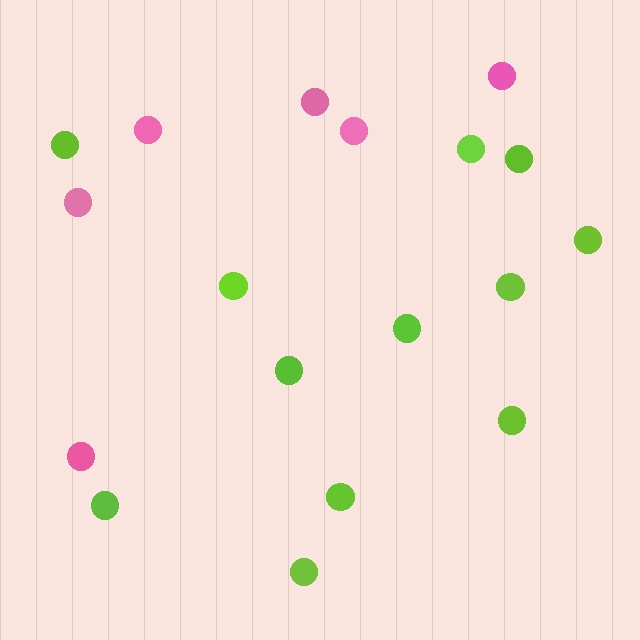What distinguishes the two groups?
There are 2 groups: one group of pink circles (6) and one group of lime circles (12).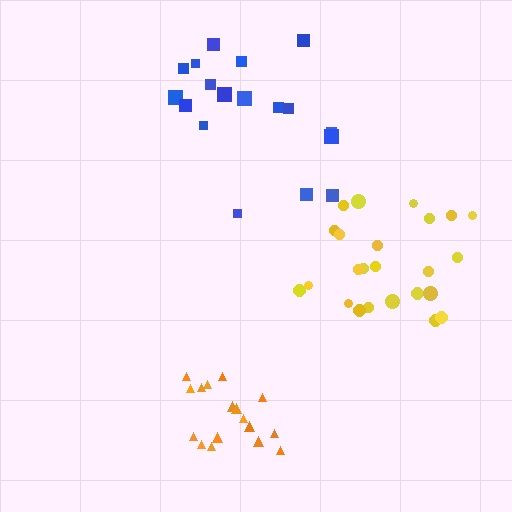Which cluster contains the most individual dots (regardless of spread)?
Yellow (24).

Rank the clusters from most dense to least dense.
orange, yellow, blue.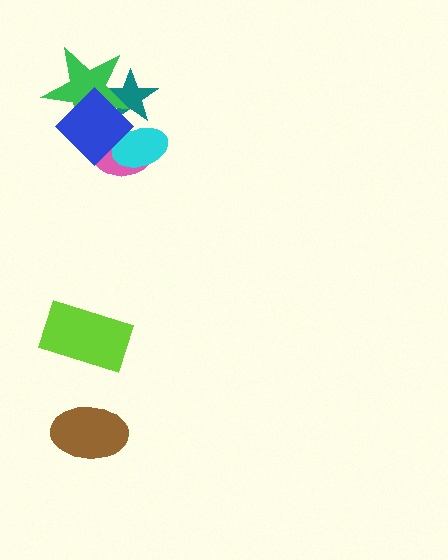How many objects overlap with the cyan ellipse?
3 objects overlap with the cyan ellipse.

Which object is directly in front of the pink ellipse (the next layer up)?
The cyan ellipse is directly in front of the pink ellipse.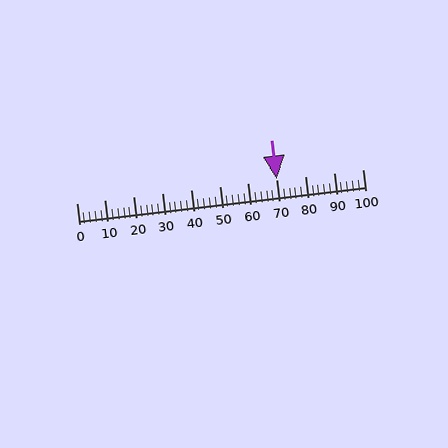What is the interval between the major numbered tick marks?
The major tick marks are spaced 10 units apart.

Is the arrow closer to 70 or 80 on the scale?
The arrow is closer to 70.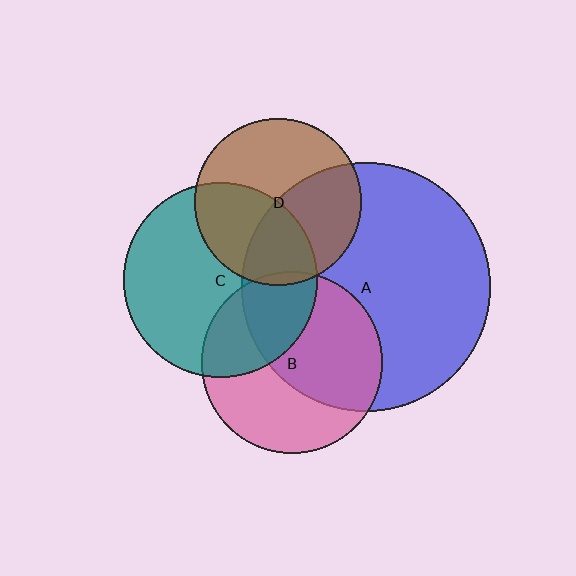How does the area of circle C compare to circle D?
Approximately 1.4 times.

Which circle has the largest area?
Circle A (blue).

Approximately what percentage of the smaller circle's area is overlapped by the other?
Approximately 35%.